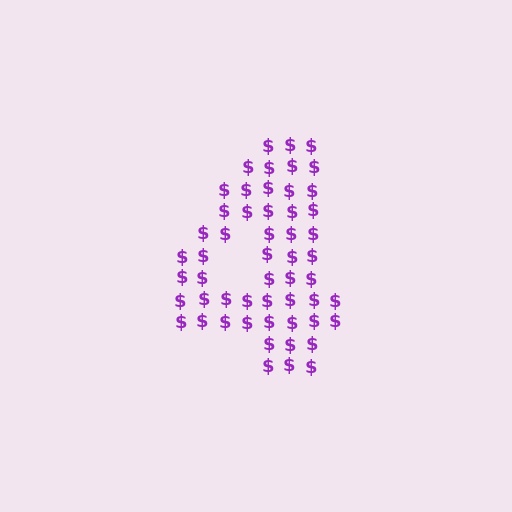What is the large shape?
The large shape is the digit 4.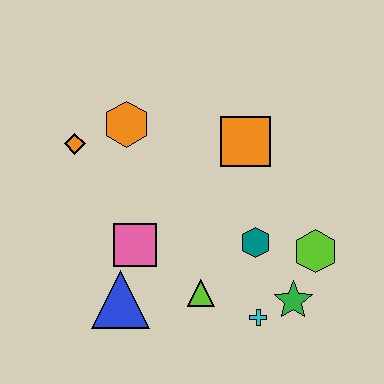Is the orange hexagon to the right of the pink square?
No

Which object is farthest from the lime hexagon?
The orange diamond is farthest from the lime hexagon.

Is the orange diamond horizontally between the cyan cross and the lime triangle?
No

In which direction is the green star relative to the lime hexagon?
The green star is below the lime hexagon.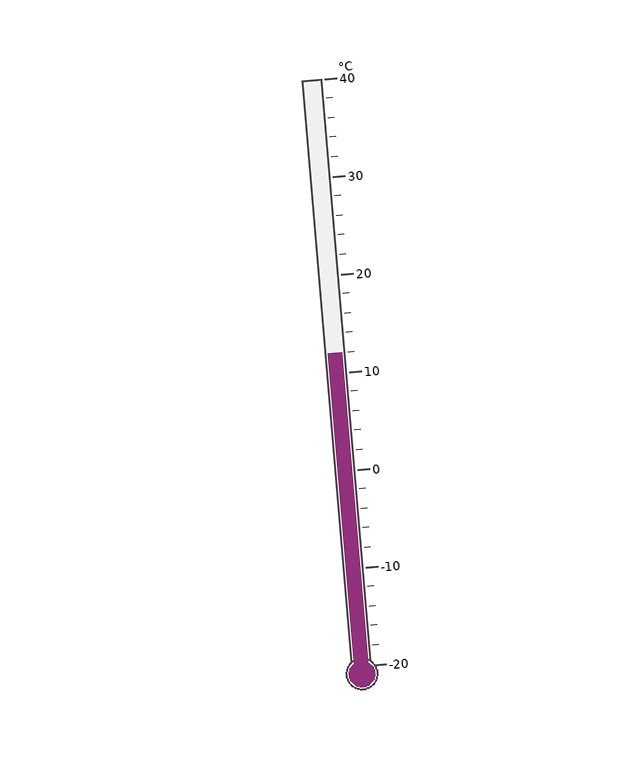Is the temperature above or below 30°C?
The temperature is below 30°C.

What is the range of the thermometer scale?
The thermometer scale ranges from -20°C to 40°C.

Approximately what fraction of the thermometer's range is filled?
The thermometer is filled to approximately 55% of its range.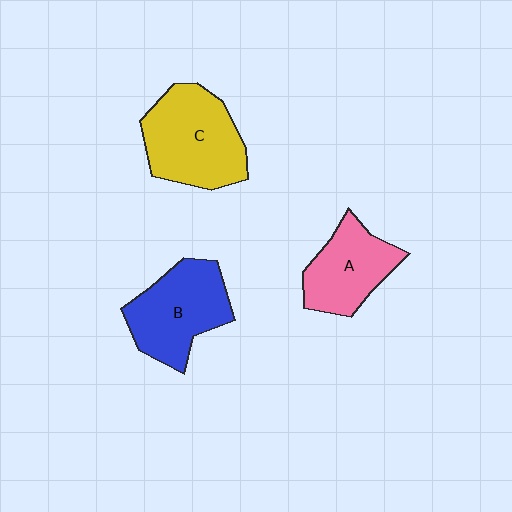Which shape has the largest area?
Shape C (yellow).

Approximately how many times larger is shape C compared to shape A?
Approximately 1.3 times.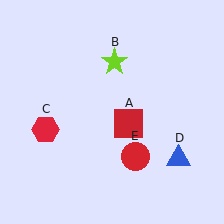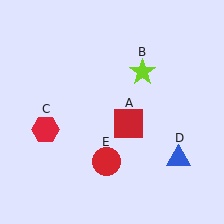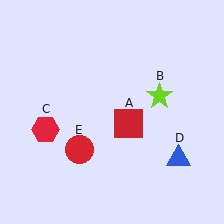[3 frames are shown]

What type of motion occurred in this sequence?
The lime star (object B), red circle (object E) rotated clockwise around the center of the scene.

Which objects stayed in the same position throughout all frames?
Red square (object A) and red hexagon (object C) and blue triangle (object D) remained stationary.